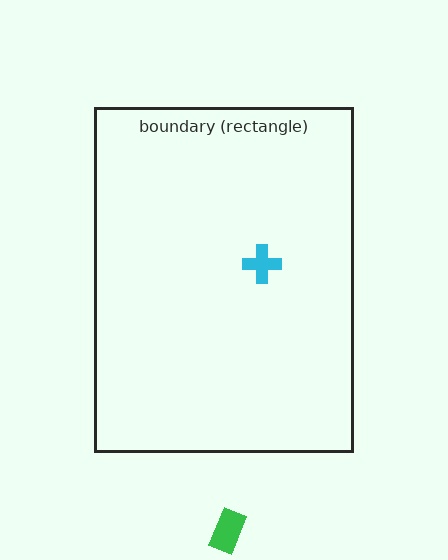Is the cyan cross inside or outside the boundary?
Inside.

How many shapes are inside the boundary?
1 inside, 1 outside.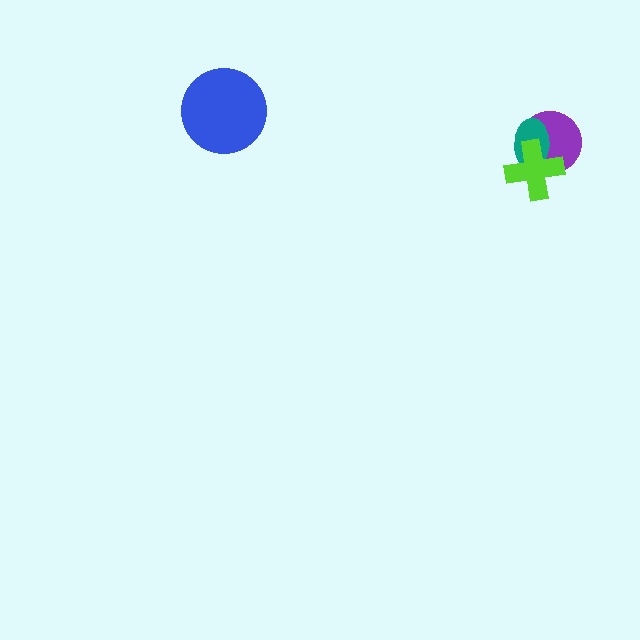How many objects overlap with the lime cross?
2 objects overlap with the lime cross.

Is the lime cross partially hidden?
No, no other shape covers it.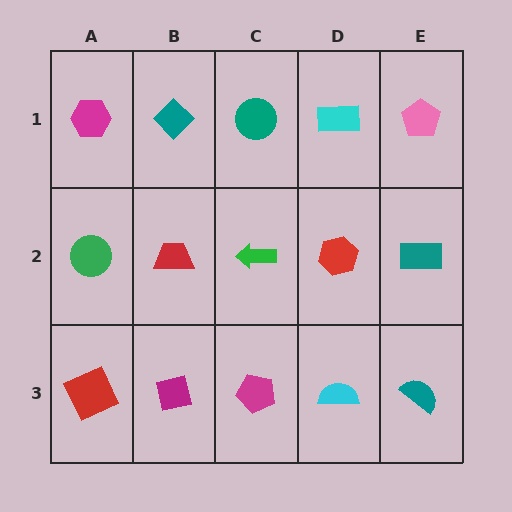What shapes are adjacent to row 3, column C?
A green arrow (row 2, column C), a magenta square (row 3, column B), a cyan semicircle (row 3, column D).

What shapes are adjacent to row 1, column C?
A green arrow (row 2, column C), a teal diamond (row 1, column B), a cyan rectangle (row 1, column D).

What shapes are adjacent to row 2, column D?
A cyan rectangle (row 1, column D), a cyan semicircle (row 3, column D), a green arrow (row 2, column C), a teal rectangle (row 2, column E).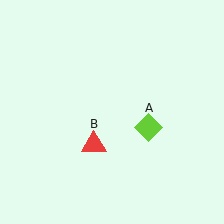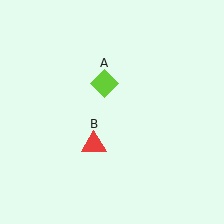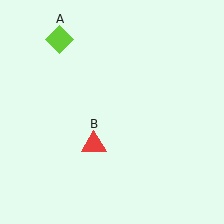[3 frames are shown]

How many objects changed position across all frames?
1 object changed position: lime diamond (object A).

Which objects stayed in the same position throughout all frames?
Red triangle (object B) remained stationary.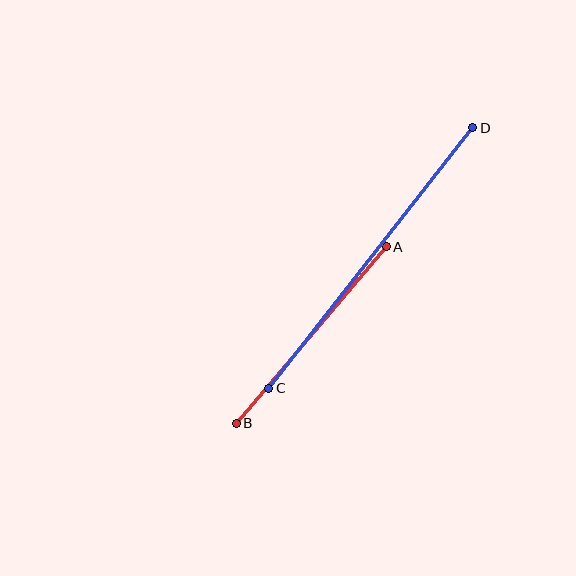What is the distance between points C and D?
The distance is approximately 331 pixels.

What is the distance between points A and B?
The distance is approximately 232 pixels.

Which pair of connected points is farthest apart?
Points C and D are farthest apart.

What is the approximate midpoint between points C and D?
The midpoint is at approximately (371, 258) pixels.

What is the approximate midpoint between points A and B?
The midpoint is at approximately (311, 335) pixels.